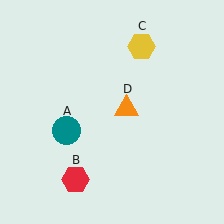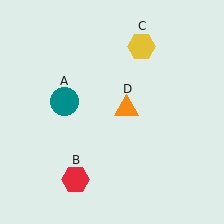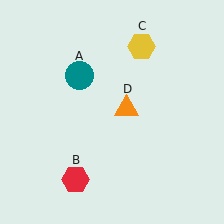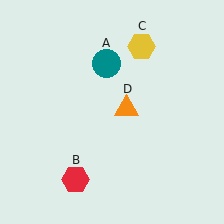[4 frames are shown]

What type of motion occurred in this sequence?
The teal circle (object A) rotated clockwise around the center of the scene.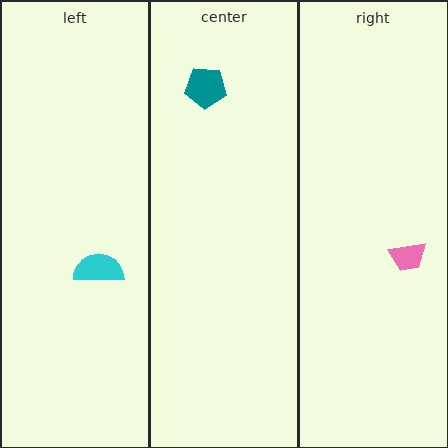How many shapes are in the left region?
1.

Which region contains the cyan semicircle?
The left region.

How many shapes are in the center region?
1.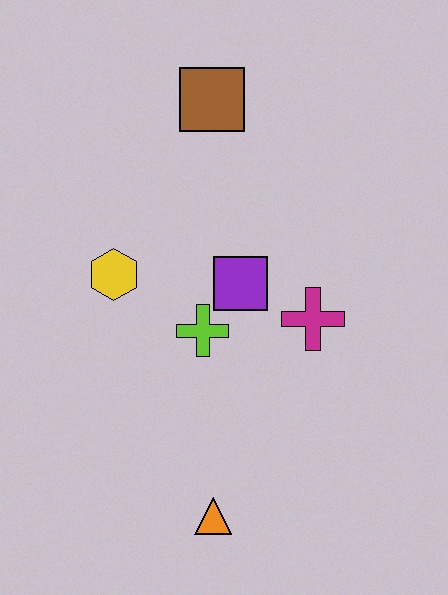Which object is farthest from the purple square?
The orange triangle is farthest from the purple square.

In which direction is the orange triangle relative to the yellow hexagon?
The orange triangle is below the yellow hexagon.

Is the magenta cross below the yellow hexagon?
Yes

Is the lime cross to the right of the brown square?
No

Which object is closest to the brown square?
The purple square is closest to the brown square.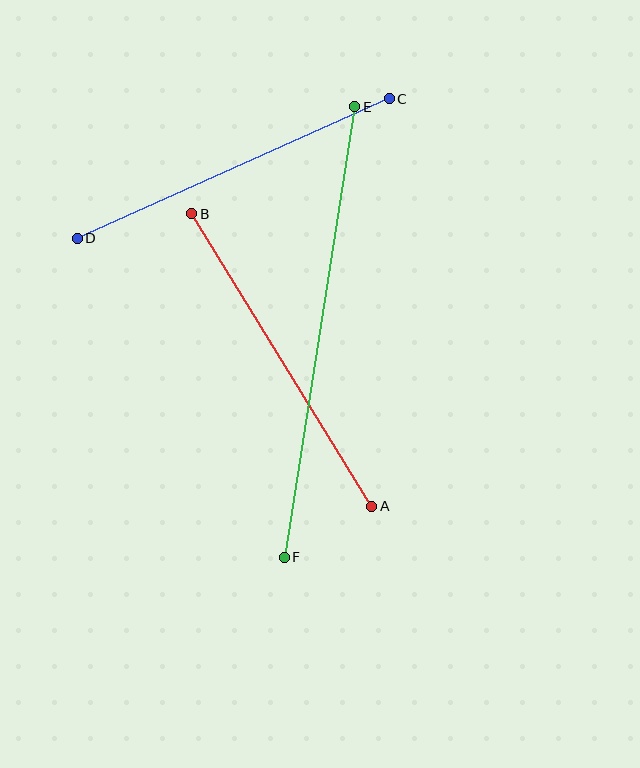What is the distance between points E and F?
The distance is approximately 456 pixels.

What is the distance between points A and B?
The distance is approximately 343 pixels.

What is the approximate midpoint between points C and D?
The midpoint is at approximately (233, 168) pixels.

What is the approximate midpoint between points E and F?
The midpoint is at approximately (320, 332) pixels.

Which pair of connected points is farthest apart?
Points E and F are farthest apart.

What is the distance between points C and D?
The distance is approximately 342 pixels.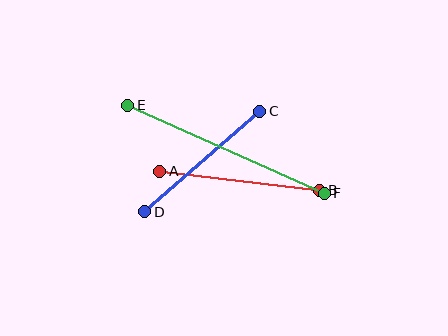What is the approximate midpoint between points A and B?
The midpoint is at approximately (240, 181) pixels.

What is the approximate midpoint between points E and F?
The midpoint is at approximately (226, 149) pixels.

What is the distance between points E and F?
The distance is approximately 215 pixels.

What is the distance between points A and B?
The distance is approximately 160 pixels.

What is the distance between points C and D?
The distance is approximately 152 pixels.